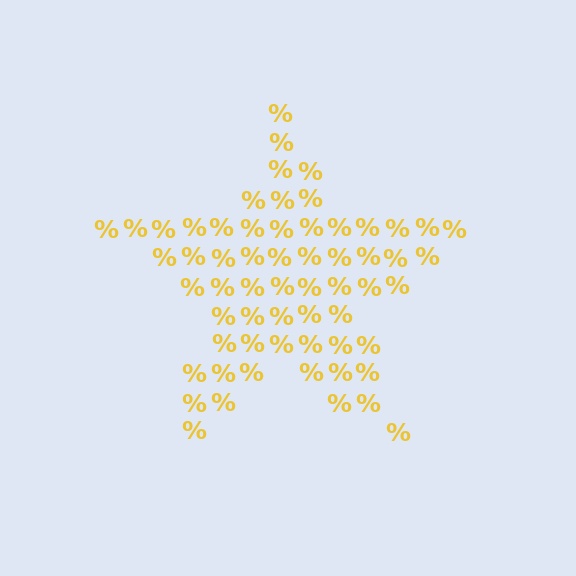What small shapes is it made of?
It is made of small percent signs.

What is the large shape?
The large shape is a star.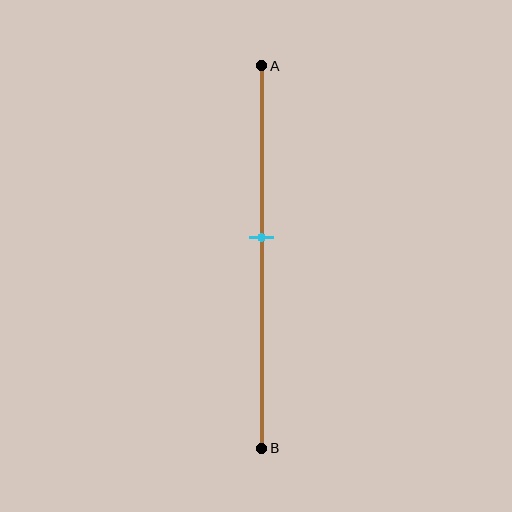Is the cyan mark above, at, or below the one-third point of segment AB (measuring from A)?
The cyan mark is below the one-third point of segment AB.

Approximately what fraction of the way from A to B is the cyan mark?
The cyan mark is approximately 45% of the way from A to B.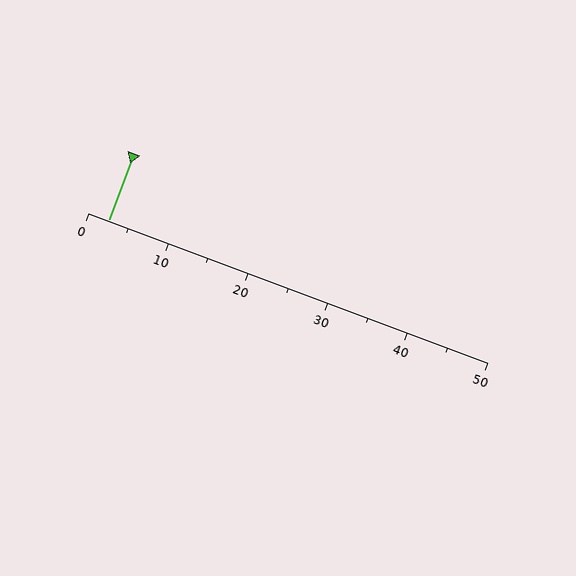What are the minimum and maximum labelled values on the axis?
The axis runs from 0 to 50.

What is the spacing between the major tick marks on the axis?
The major ticks are spaced 10 apart.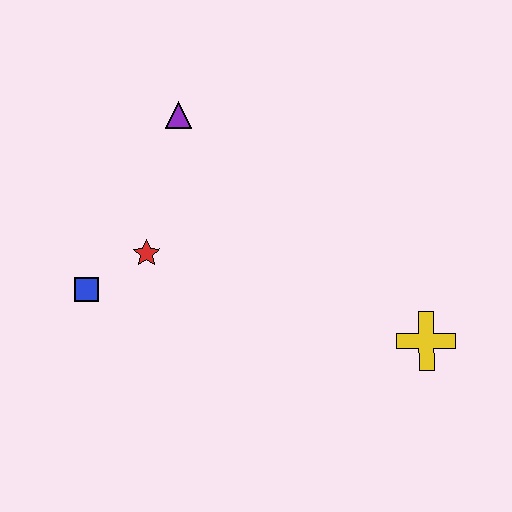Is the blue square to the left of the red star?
Yes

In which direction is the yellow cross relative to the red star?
The yellow cross is to the right of the red star.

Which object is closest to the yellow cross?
The red star is closest to the yellow cross.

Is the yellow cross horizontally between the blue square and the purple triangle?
No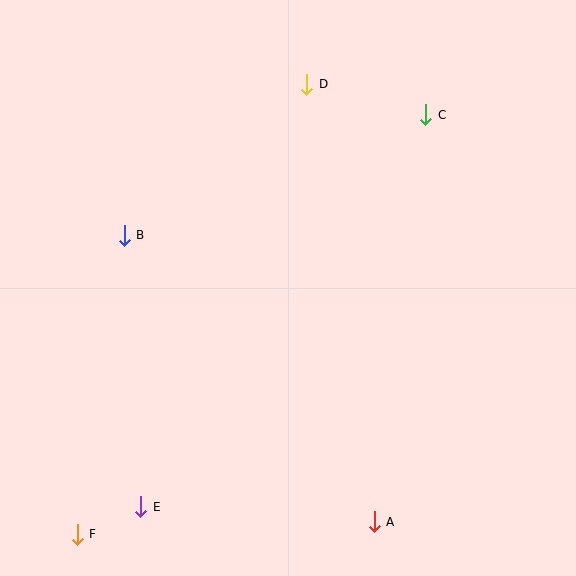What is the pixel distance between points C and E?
The distance between C and E is 485 pixels.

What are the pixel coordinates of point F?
Point F is at (77, 534).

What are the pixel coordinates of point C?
Point C is at (426, 115).